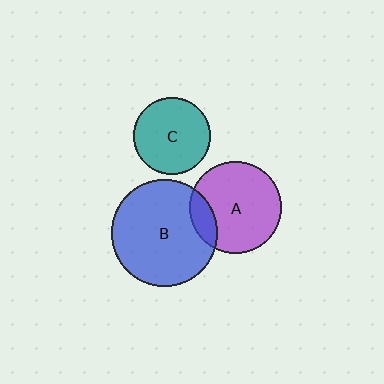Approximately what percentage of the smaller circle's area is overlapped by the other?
Approximately 15%.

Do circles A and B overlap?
Yes.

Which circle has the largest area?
Circle B (blue).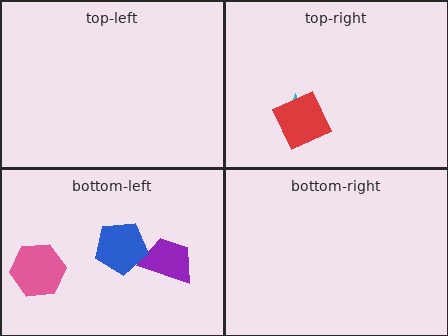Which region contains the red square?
The top-right region.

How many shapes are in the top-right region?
2.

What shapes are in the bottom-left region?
The pink hexagon, the purple trapezoid, the blue pentagon.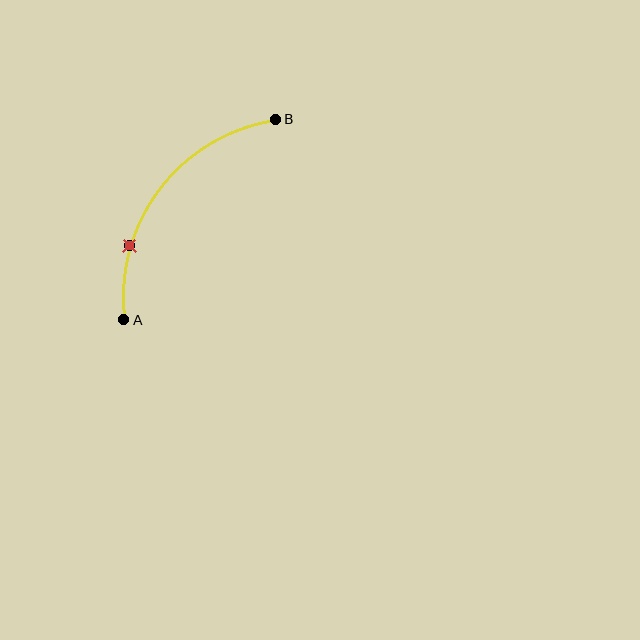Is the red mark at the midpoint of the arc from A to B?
No. The red mark lies on the arc but is closer to endpoint A. The arc midpoint would be at the point on the curve equidistant along the arc from both A and B.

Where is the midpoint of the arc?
The arc midpoint is the point on the curve farthest from the straight line joining A and B. It sits above and to the left of that line.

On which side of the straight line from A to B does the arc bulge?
The arc bulges above and to the left of the straight line connecting A and B.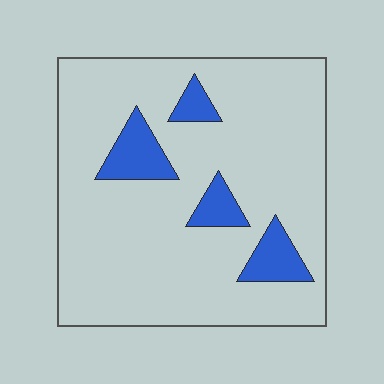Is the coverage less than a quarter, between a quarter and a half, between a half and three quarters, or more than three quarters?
Less than a quarter.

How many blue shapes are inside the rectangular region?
4.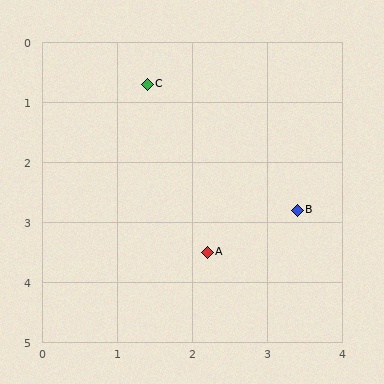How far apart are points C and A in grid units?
Points C and A are about 2.9 grid units apart.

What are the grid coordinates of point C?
Point C is at approximately (1.4, 0.7).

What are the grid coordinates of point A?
Point A is at approximately (2.2, 3.5).